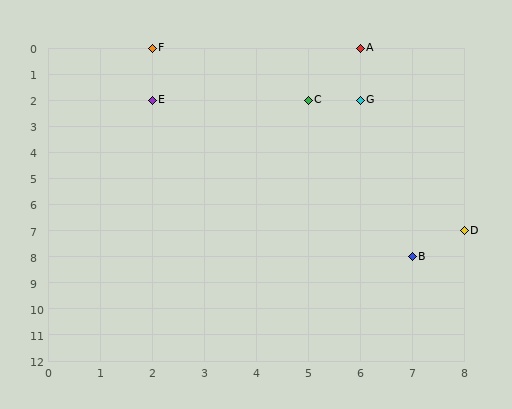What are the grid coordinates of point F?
Point F is at grid coordinates (2, 0).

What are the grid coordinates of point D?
Point D is at grid coordinates (8, 7).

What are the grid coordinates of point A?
Point A is at grid coordinates (6, 0).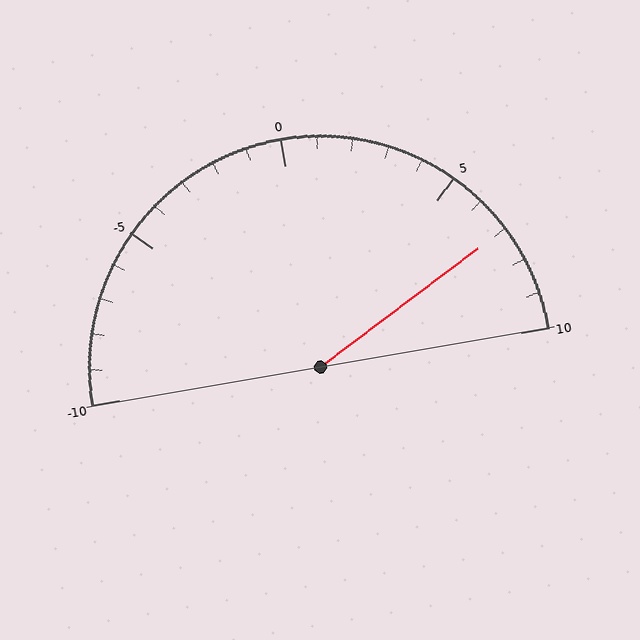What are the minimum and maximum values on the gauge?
The gauge ranges from -10 to 10.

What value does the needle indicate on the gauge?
The needle indicates approximately 7.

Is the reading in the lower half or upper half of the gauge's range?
The reading is in the upper half of the range (-10 to 10).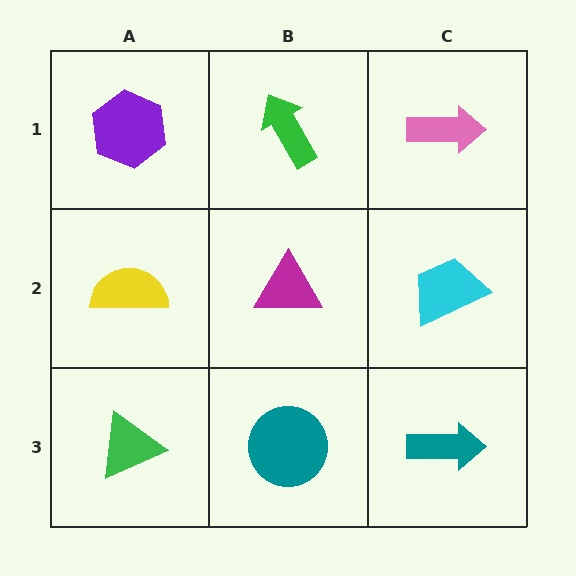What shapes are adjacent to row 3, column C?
A cyan trapezoid (row 2, column C), a teal circle (row 3, column B).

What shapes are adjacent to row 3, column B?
A magenta triangle (row 2, column B), a green triangle (row 3, column A), a teal arrow (row 3, column C).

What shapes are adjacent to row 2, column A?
A purple hexagon (row 1, column A), a green triangle (row 3, column A), a magenta triangle (row 2, column B).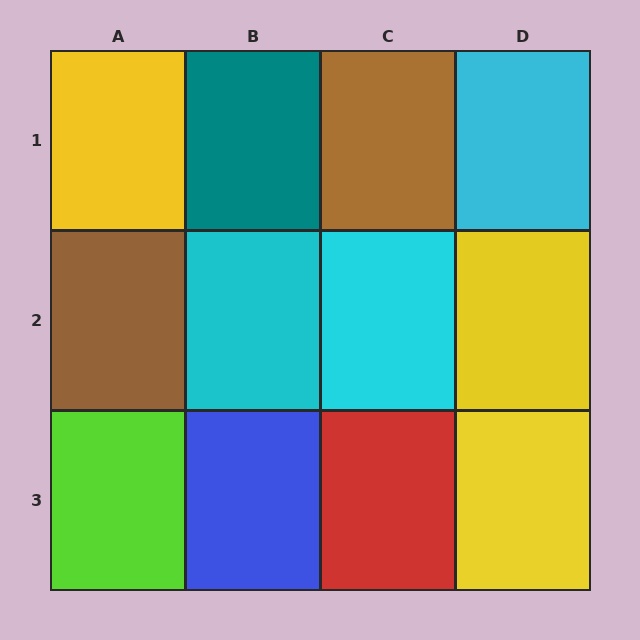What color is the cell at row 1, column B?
Teal.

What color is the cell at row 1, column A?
Yellow.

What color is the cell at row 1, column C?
Brown.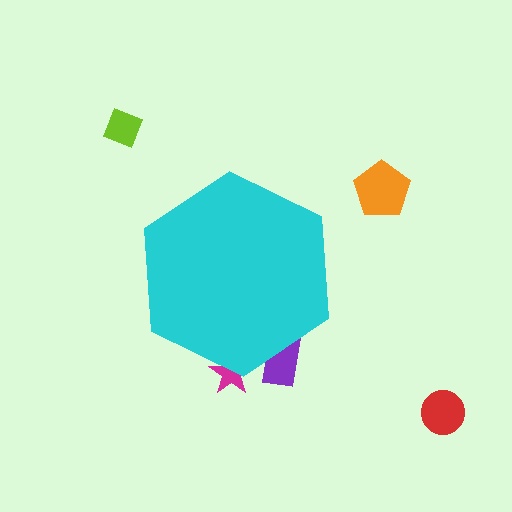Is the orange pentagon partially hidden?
No, the orange pentagon is fully visible.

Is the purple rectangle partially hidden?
Yes, the purple rectangle is partially hidden behind the cyan hexagon.